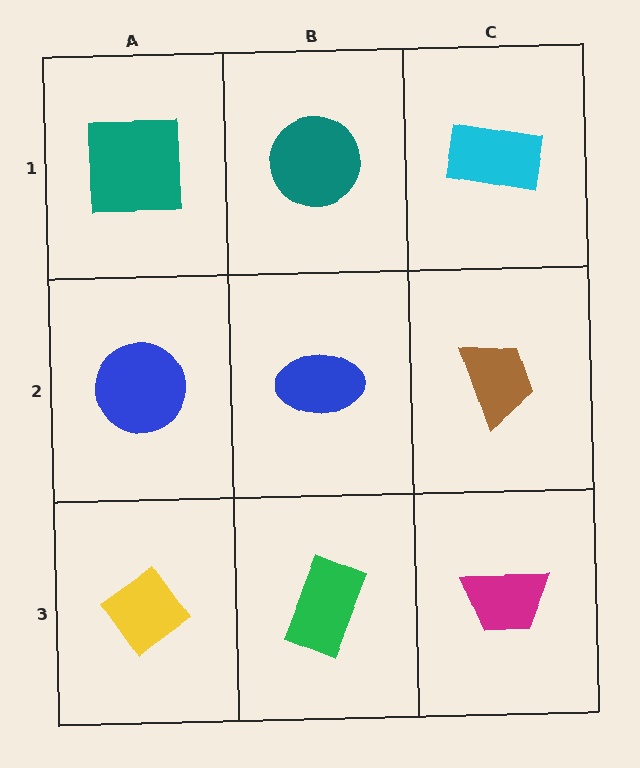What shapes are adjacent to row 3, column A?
A blue circle (row 2, column A), a green rectangle (row 3, column B).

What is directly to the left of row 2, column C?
A blue ellipse.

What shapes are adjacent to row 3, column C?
A brown trapezoid (row 2, column C), a green rectangle (row 3, column B).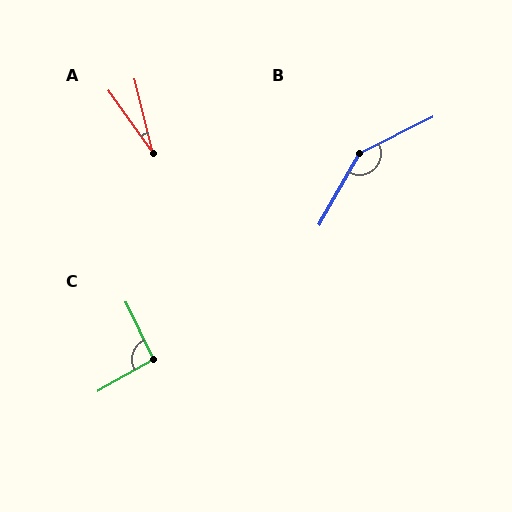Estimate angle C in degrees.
Approximately 94 degrees.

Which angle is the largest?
B, at approximately 146 degrees.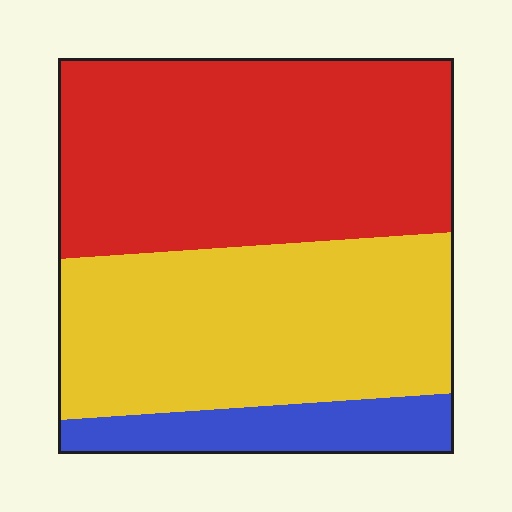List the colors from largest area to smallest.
From largest to smallest: red, yellow, blue.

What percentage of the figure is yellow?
Yellow takes up about two fifths (2/5) of the figure.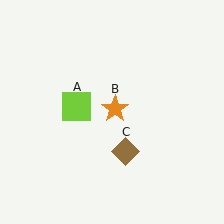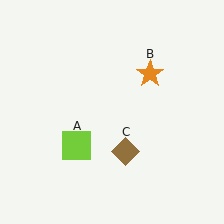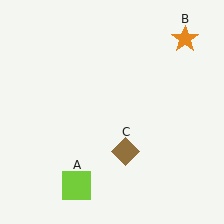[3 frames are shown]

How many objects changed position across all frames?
2 objects changed position: lime square (object A), orange star (object B).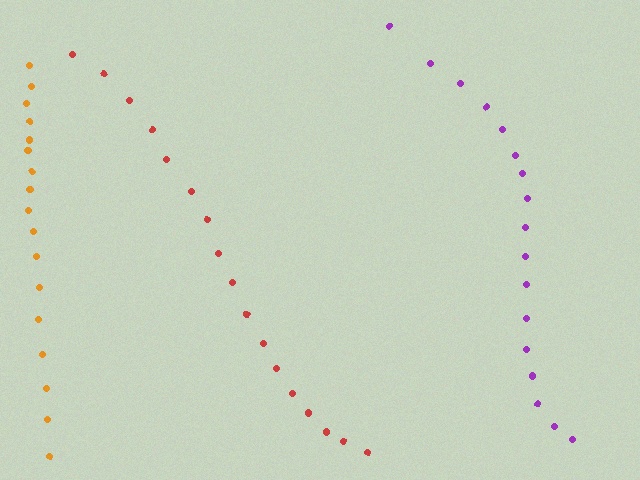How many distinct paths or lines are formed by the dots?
There are 3 distinct paths.